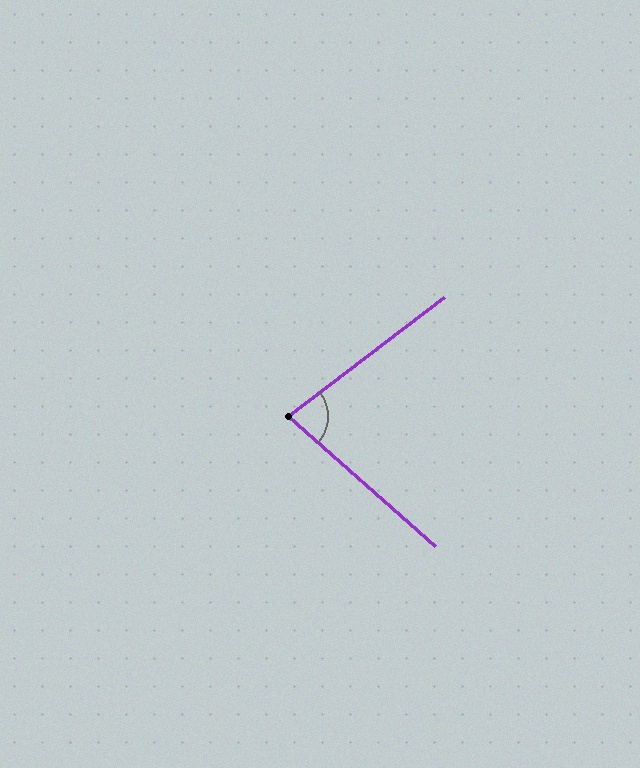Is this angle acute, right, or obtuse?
It is acute.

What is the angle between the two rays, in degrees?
Approximately 79 degrees.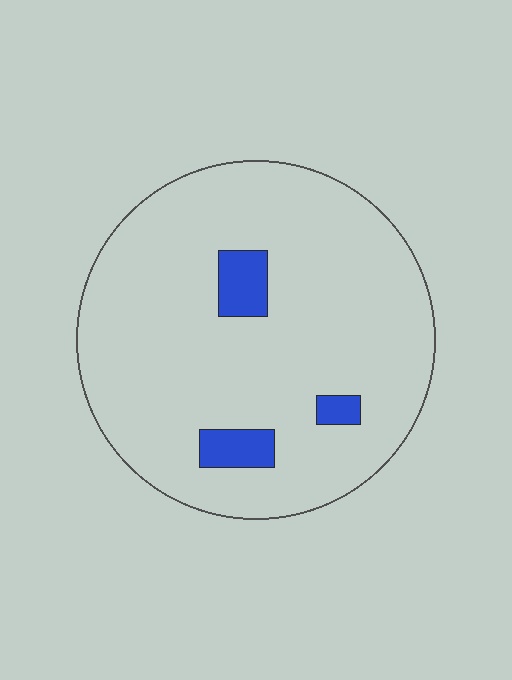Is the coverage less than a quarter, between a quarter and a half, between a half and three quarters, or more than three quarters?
Less than a quarter.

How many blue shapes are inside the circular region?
3.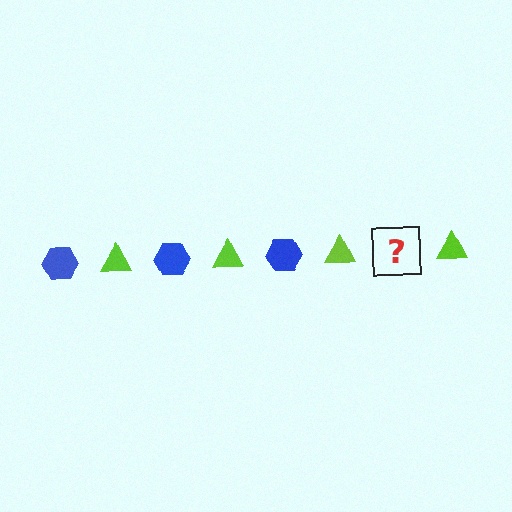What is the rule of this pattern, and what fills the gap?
The rule is that the pattern alternates between blue hexagon and lime triangle. The gap should be filled with a blue hexagon.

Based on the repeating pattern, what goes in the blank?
The blank should be a blue hexagon.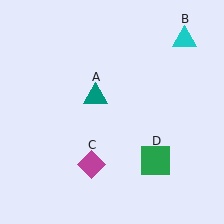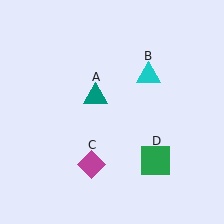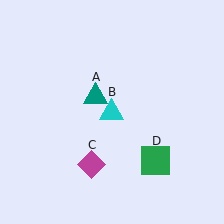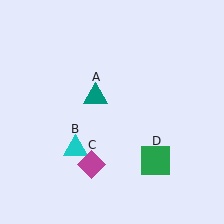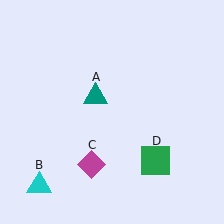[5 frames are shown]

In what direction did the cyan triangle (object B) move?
The cyan triangle (object B) moved down and to the left.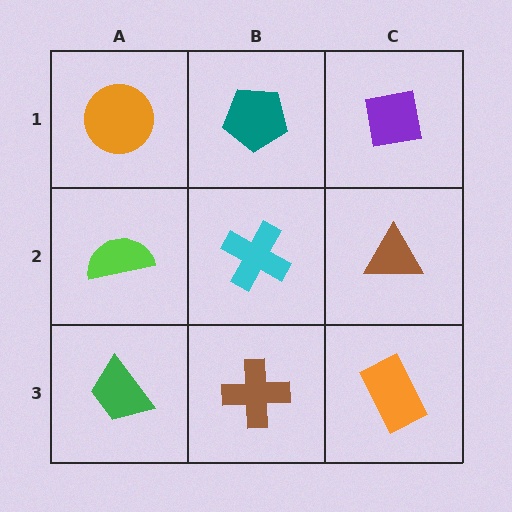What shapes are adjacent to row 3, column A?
A lime semicircle (row 2, column A), a brown cross (row 3, column B).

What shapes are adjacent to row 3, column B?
A cyan cross (row 2, column B), a green trapezoid (row 3, column A), an orange rectangle (row 3, column C).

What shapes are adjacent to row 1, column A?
A lime semicircle (row 2, column A), a teal pentagon (row 1, column B).